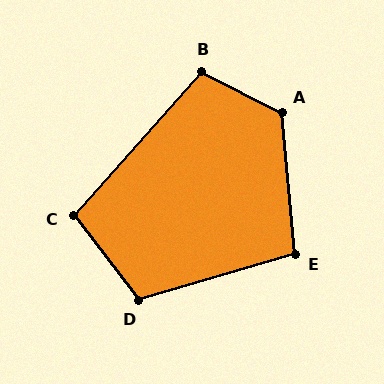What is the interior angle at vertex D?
Approximately 111 degrees (obtuse).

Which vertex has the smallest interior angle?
C, at approximately 101 degrees.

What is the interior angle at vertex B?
Approximately 105 degrees (obtuse).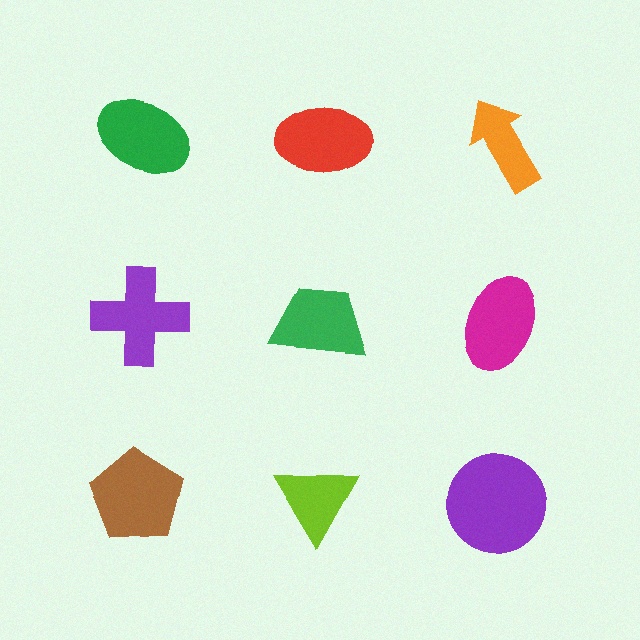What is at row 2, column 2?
A green trapezoid.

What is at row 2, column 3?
A magenta ellipse.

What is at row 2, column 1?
A purple cross.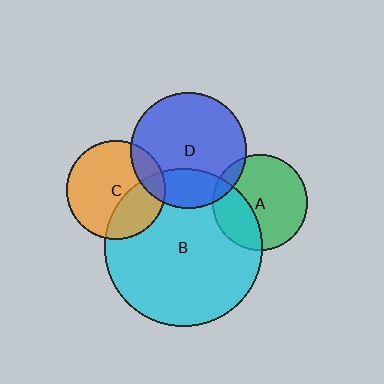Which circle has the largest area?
Circle B (cyan).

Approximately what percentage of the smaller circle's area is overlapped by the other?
Approximately 15%.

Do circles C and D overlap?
Yes.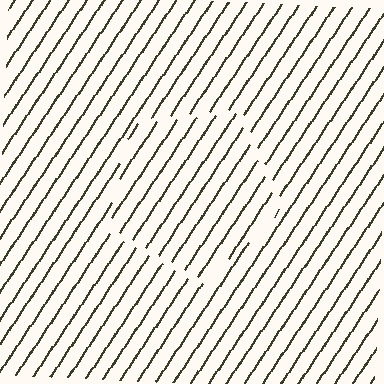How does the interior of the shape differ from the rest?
The interior of the shape contains the same grating, shifted by half a period — the contour is defined by the phase discontinuity where line-ends from the inner and outer gratings abut.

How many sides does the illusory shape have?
5 sides — the line-ends trace a pentagon.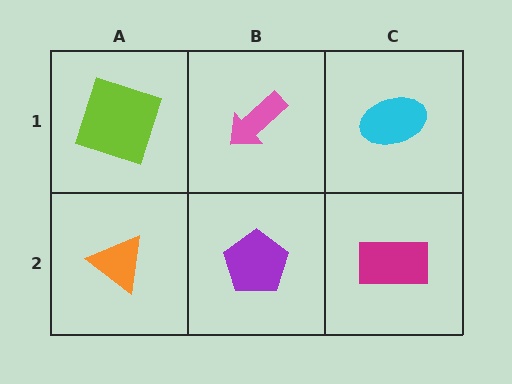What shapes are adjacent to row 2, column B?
A pink arrow (row 1, column B), an orange triangle (row 2, column A), a magenta rectangle (row 2, column C).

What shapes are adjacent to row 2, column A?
A lime square (row 1, column A), a purple pentagon (row 2, column B).